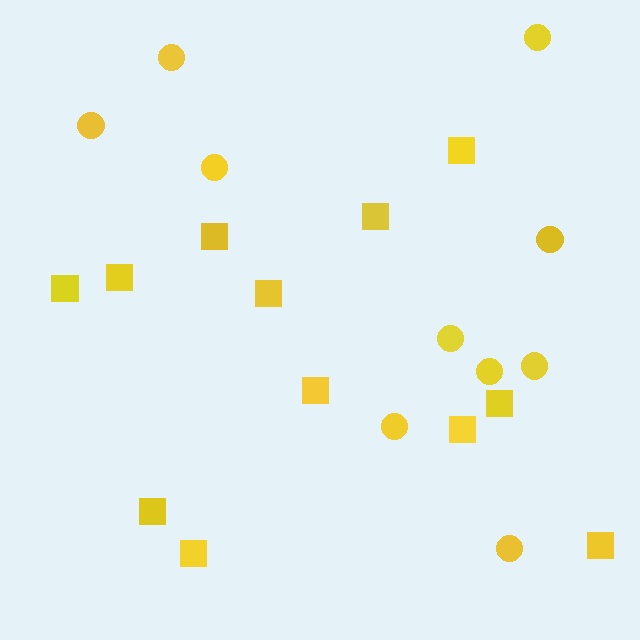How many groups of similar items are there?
There are 2 groups: one group of squares (12) and one group of circles (10).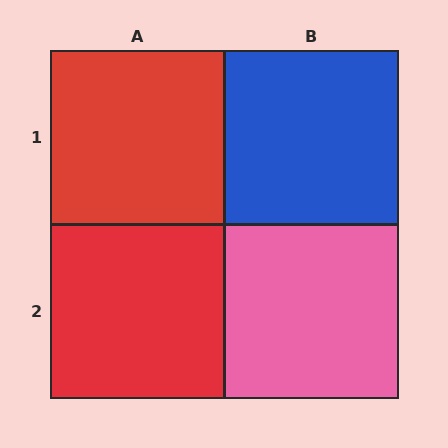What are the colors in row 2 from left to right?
Red, pink.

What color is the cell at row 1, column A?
Red.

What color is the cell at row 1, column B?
Blue.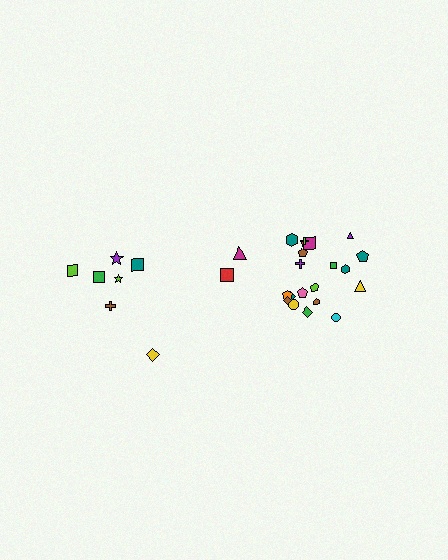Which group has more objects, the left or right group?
The right group.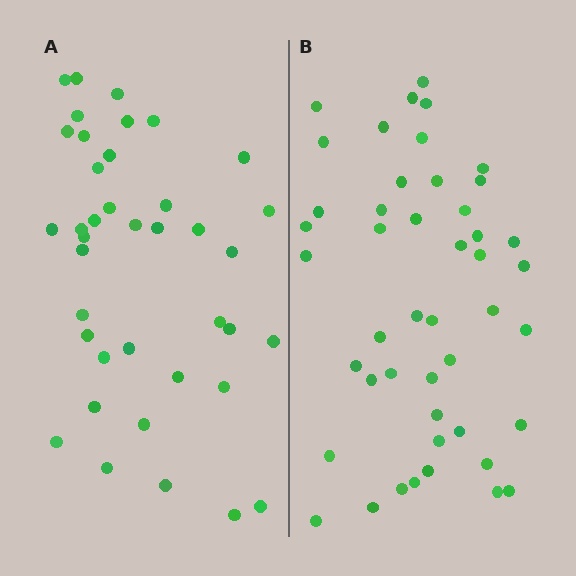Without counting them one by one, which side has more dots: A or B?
Region B (the right region) has more dots.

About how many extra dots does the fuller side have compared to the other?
Region B has roughly 8 or so more dots than region A.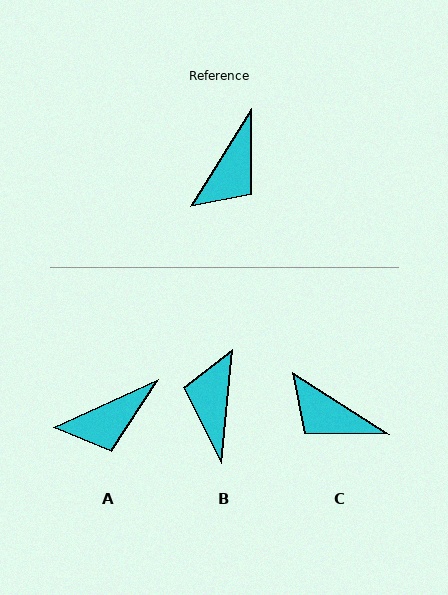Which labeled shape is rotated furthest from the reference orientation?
B, about 154 degrees away.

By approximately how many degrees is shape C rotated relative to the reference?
Approximately 91 degrees clockwise.